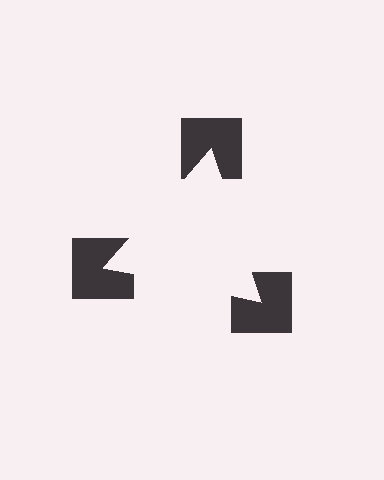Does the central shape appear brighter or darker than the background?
It typically appears slightly brighter than the background, even though no actual brightness change is drawn.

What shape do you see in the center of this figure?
An illusory triangle — its edges are inferred from the aligned wedge cuts in the notched squares, not physically drawn.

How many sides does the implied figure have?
3 sides.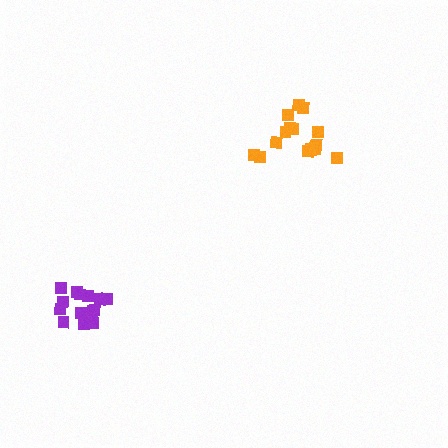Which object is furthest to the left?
The purple cluster is leftmost.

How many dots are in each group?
Group 1: 14 dots, Group 2: 15 dots (29 total).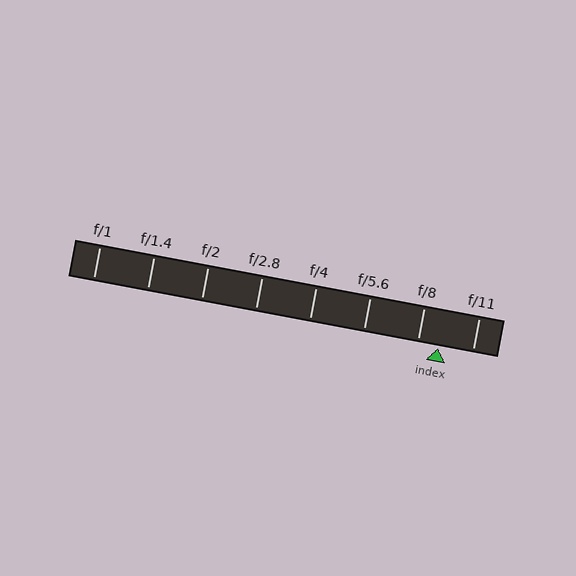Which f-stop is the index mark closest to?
The index mark is closest to f/8.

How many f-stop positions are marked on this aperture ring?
There are 8 f-stop positions marked.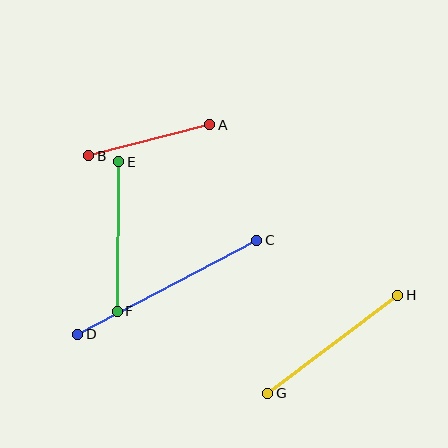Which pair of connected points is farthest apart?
Points C and D are farthest apart.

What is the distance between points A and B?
The distance is approximately 125 pixels.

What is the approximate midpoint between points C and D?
The midpoint is at approximately (167, 287) pixels.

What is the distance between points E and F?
The distance is approximately 150 pixels.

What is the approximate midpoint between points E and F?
The midpoint is at approximately (118, 236) pixels.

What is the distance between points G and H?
The distance is approximately 163 pixels.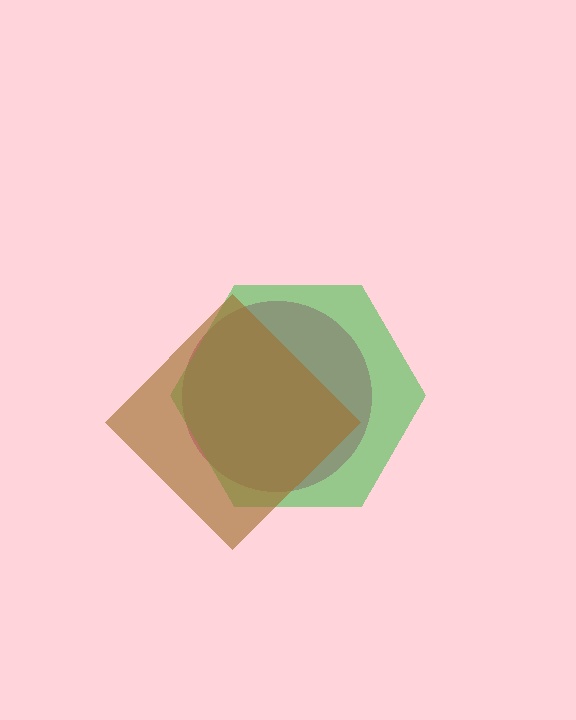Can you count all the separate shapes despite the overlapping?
Yes, there are 3 separate shapes.